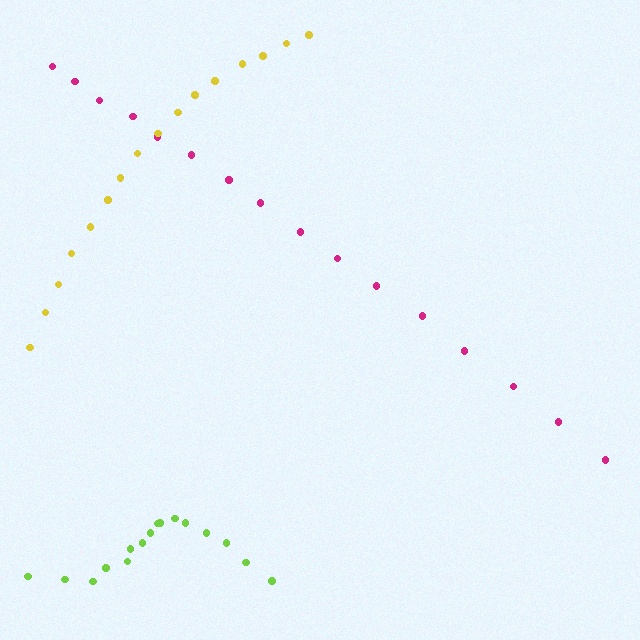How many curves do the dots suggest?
There are 3 distinct paths.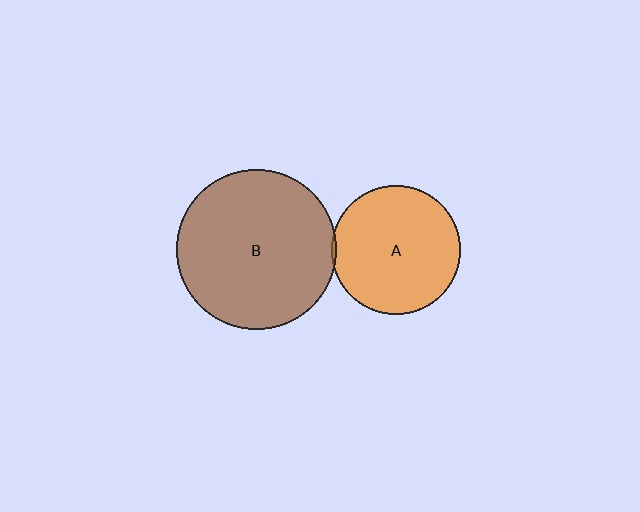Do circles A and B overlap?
Yes.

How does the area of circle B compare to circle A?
Approximately 1.5 times.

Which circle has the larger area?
Circle B (brown).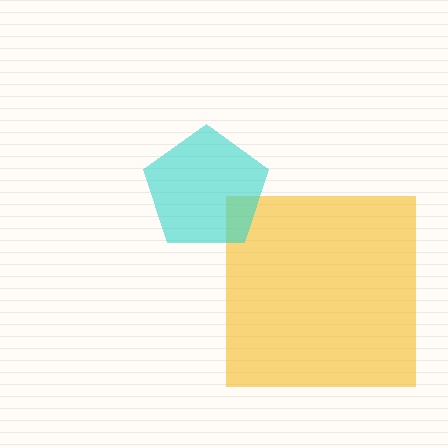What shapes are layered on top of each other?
The layered shapes are: a yellow square, a cyan pentagon.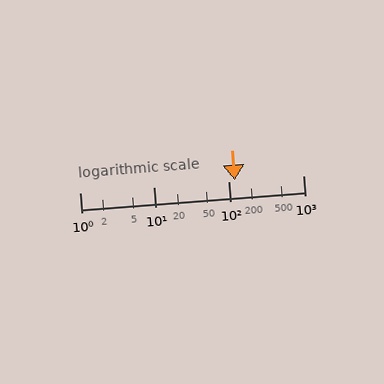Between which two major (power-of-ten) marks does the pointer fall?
The pointer is between 100 and 1000.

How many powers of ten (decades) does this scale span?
The scale spans 3 decades, from 1 to 1000.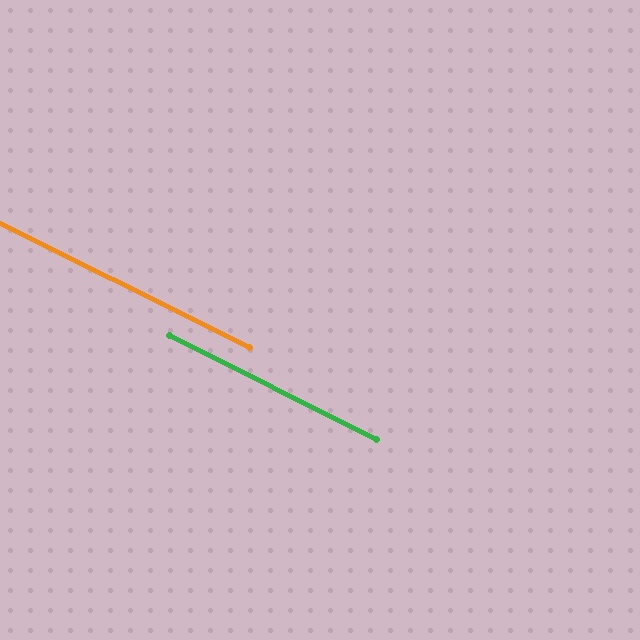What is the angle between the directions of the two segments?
Approximately 0 degrees.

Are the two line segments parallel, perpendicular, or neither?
Parallel — their directions differ by only 0.3°.